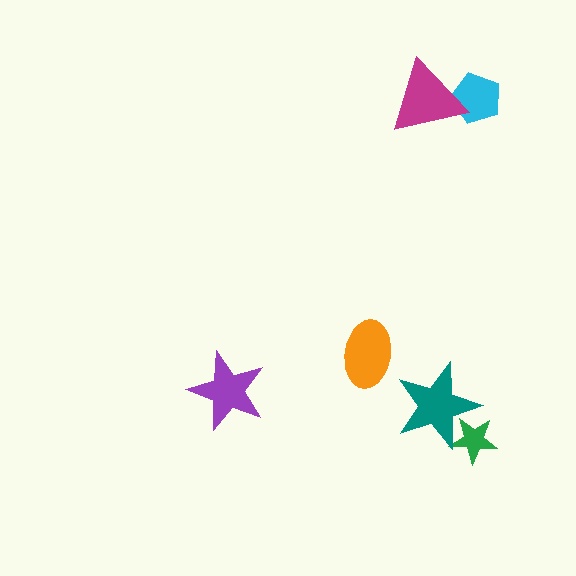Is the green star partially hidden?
Yes, it is partially covered by another shape.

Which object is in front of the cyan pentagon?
The magenta triangle is in front of the cyan pentagon.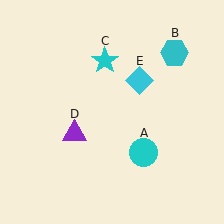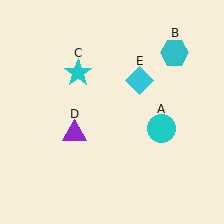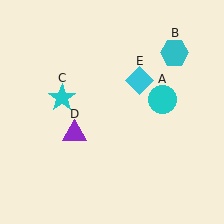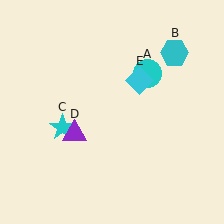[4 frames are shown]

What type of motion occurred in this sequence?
The cyan circle (object A), cyan star (object C) rotated counterclockwise around the center of the scene.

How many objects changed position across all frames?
2 objects changed position: cyan circle (object A), cyan star (object C).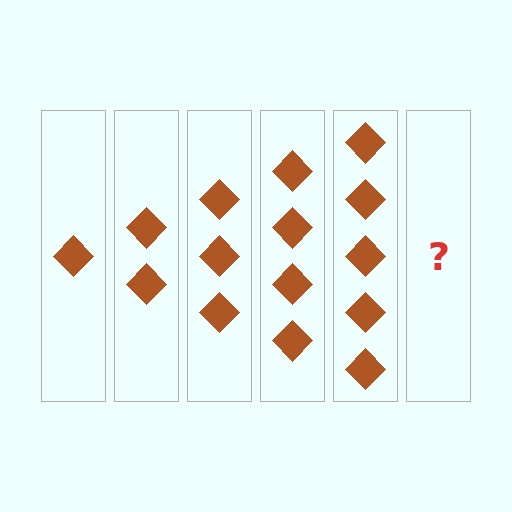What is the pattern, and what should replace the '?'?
The pattern is that each step adds one more diamond. The '?' should be 6 diamonds.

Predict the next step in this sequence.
The next step is 6 diamonds.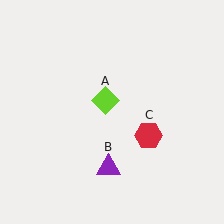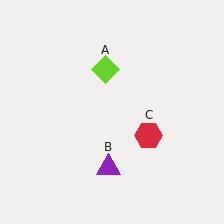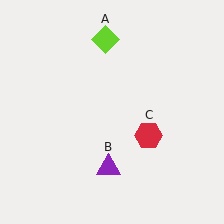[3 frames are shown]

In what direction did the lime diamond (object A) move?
The lime diamond (object A) moved up.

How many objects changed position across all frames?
1 object changed position: lime diamond (object A).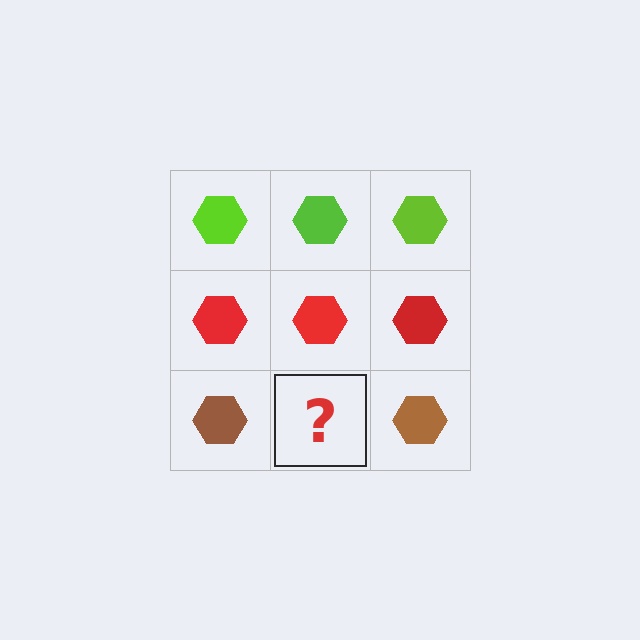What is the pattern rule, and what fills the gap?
The rule is that each row has a consistent color. The gap should be filled with a brown hexagon.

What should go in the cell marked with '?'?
The missing cell should contain a brown hexagon.